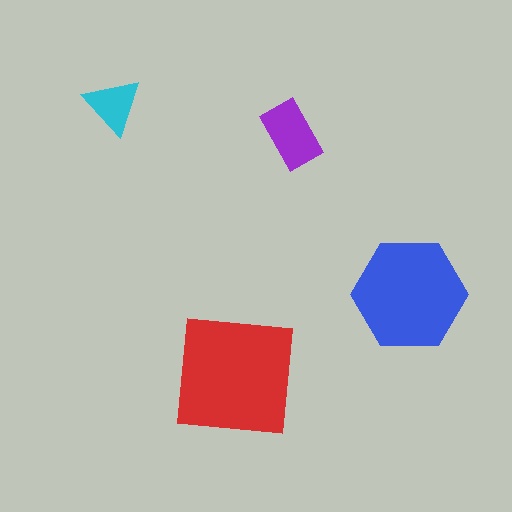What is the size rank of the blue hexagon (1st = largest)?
2nd.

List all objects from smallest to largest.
The cyan triangle, the purple rectangle, the blue hexagon, the red square.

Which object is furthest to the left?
The cyan triangle is leftmost.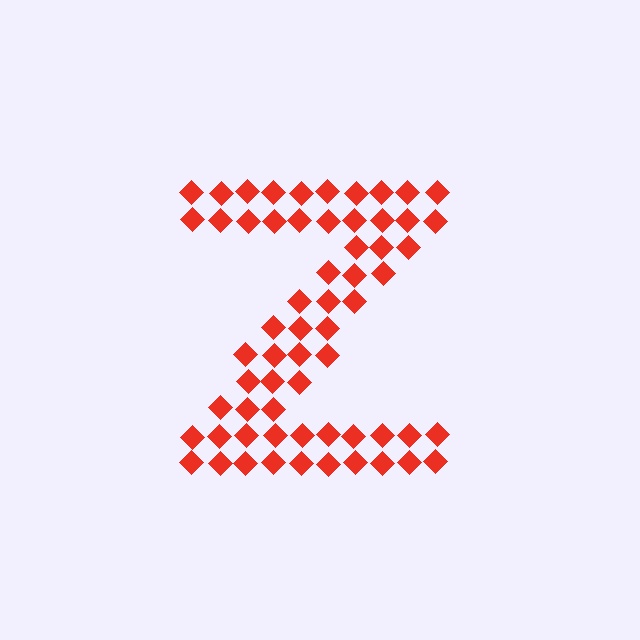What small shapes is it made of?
It is made of small diamonds.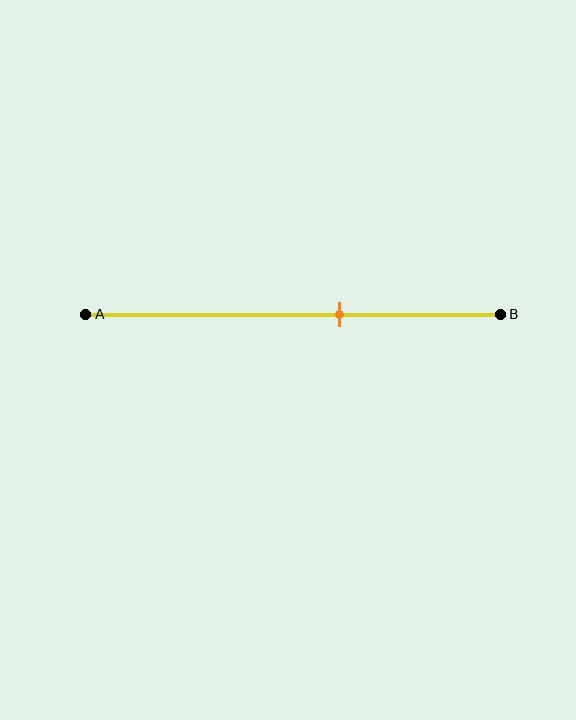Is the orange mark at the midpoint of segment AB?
No, the mark is at about 60% from A, not at the 50% midpoint.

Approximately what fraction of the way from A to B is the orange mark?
The orange mark is approximately 60% of the way from A to B.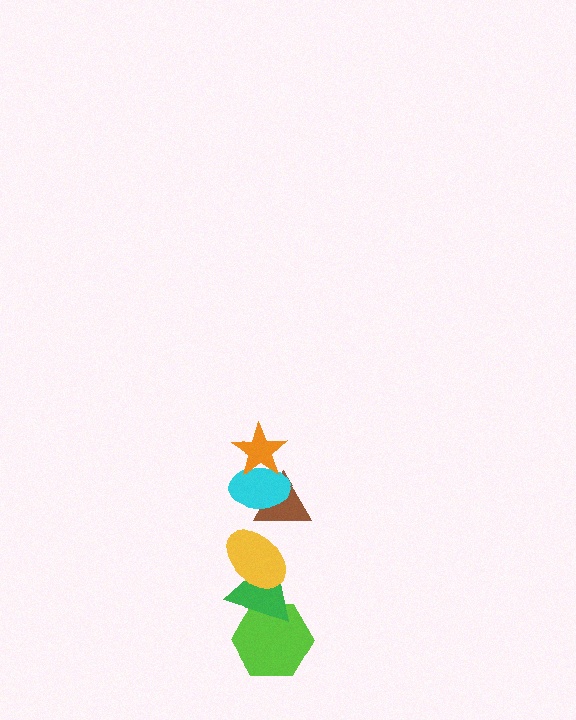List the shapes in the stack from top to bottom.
From top to bottom: the orange star, the cyan ellipse, the brown triangle, the yellow ellipse, the green triangle, the lime hexagon.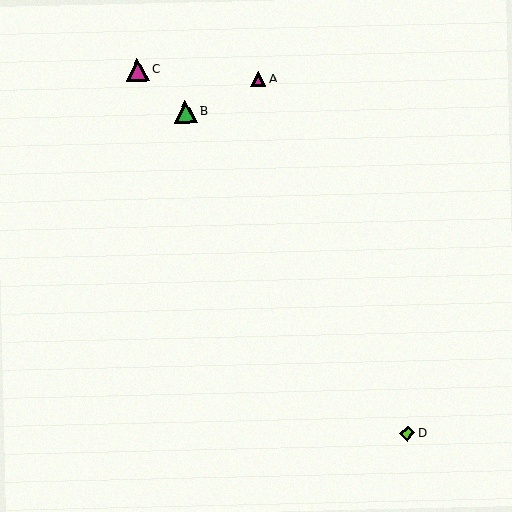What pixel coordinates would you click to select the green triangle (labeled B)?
Click at (186, 112) to select the green triangle B.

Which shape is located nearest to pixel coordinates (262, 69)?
The magenta triangle (labeled A) at (258, 79) is nearest to that location.